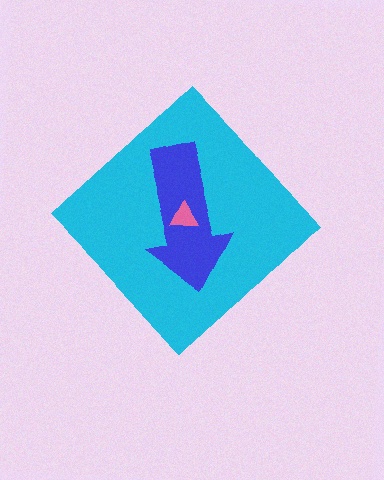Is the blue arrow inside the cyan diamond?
Yes.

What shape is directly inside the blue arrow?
The pink triangle.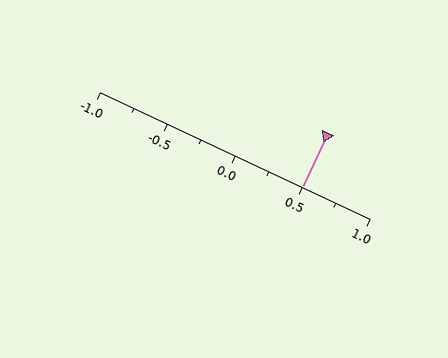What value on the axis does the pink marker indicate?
The marker indicates approximately 0.5.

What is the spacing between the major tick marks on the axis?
The major ticks are spaced 0.5 apart.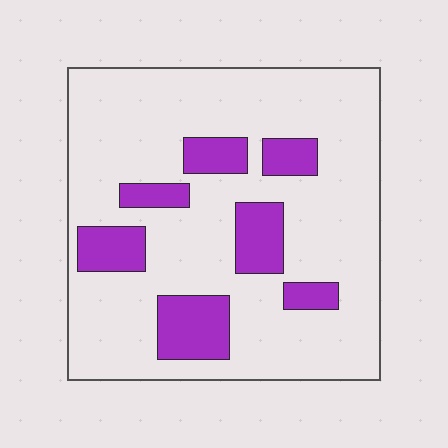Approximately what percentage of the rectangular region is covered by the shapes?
Approximately 20%.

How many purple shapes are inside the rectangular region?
7.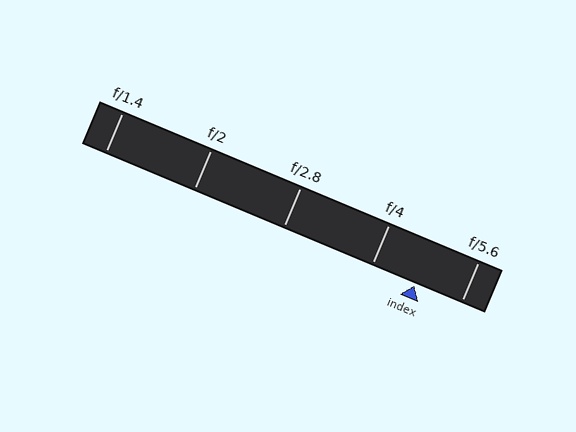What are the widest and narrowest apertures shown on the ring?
The widest aperture shown is f/1.4 and the narrowest is f/5.6.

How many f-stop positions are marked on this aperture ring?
There are 5 f-stop positions marked.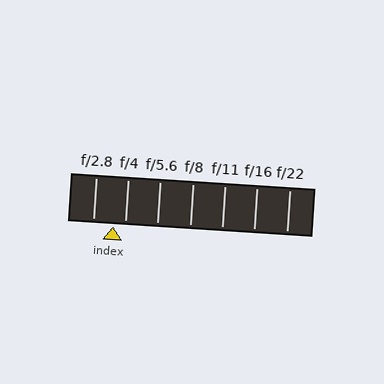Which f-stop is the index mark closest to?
The index mark is closest to f/4.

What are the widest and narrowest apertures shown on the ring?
The widest aperture shown is f/2.8 and the narrowest is f/22.